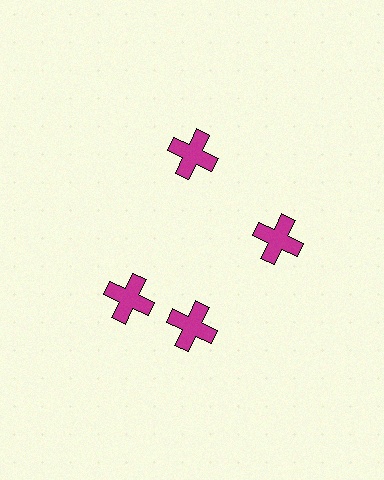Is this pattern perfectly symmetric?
No. The 4 magenta crosses are arranged in a ring, but one element near the 9 o'clock position is rotated out of alignment along the ring, breaking the 4-fold rotational symmetry.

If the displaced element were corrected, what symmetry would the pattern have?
It would have 4-fold rotational symmetry — the pattern would map onto itself every 90 degrees.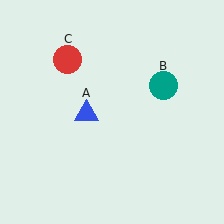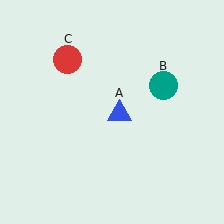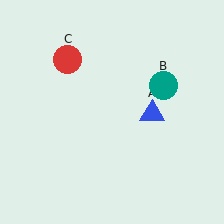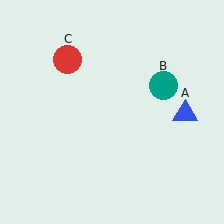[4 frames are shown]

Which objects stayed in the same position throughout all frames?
Teal circle (object B) and red circle (object C) remained stationary.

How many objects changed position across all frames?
1 object changed position: blue triangle (object A).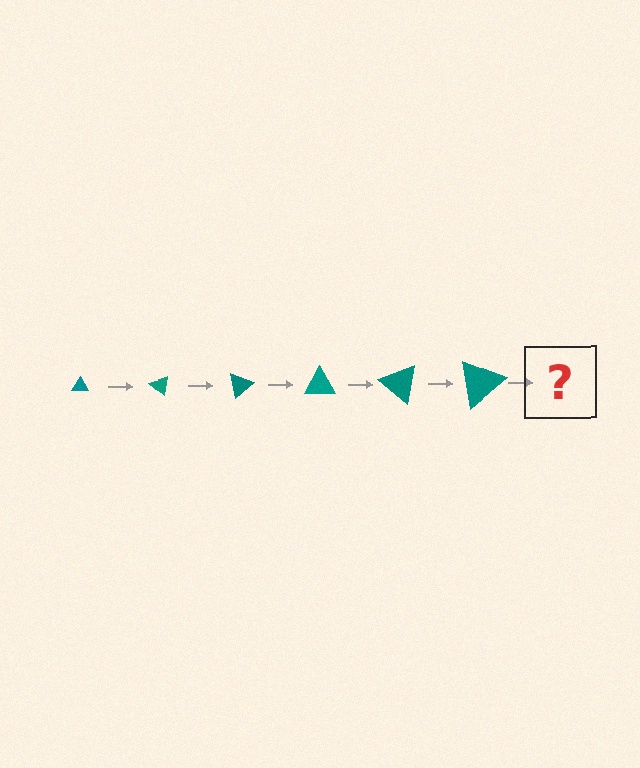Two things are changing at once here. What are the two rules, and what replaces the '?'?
The two rules are that the triangle grows larger each step and it rotates 40 degrees each step. The '?' should be a triangle, larger than the previous one and rotated 240 degrees from the start.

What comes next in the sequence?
The next element should be a triangle, larger than the previous one and rotated 240 degrees from the start.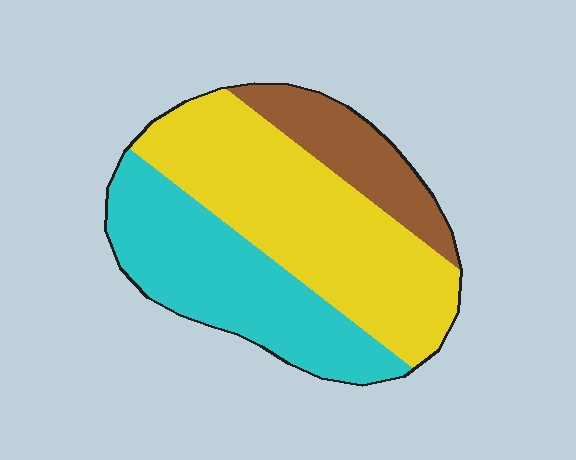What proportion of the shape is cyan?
Cyan covers around 35% of the shape.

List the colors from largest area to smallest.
From largest to smallest: yellow, cyan, brown.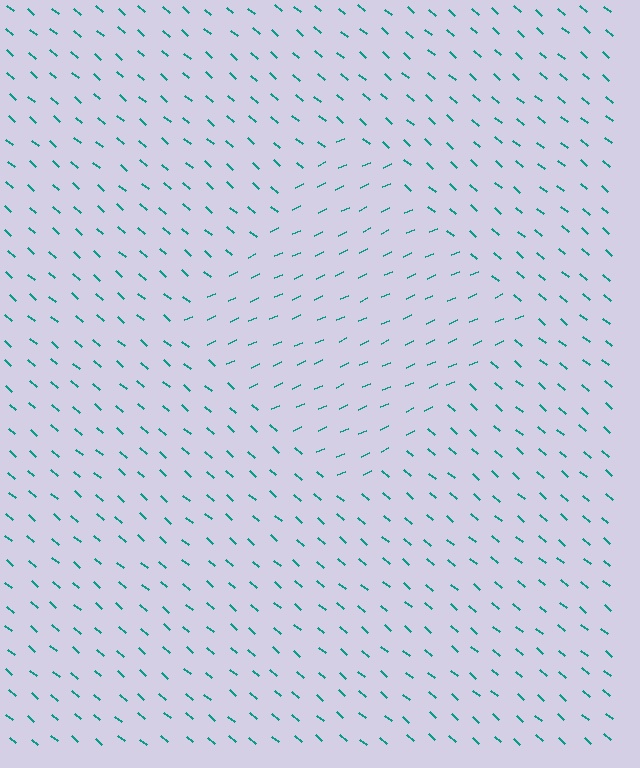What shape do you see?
I see a diamond.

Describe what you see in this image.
The image is filled with small teal line segments. A diamond region in the image has lines oriented differently from the surrounding lines, creating a visible texture boundary.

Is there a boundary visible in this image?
Yes, there is a texture boundary formed by a change in line orientation.